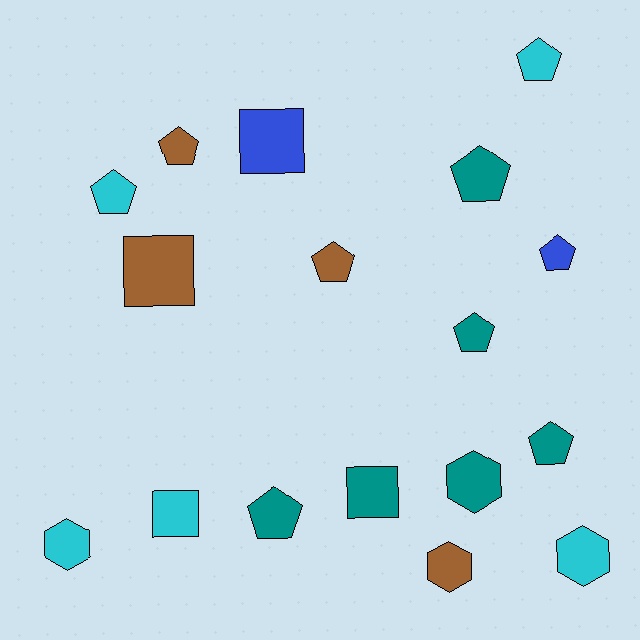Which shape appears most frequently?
Pentagon, with 9 objects.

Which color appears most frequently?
Teal, with 6 objects.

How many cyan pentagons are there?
There are 2 cyan pentagons.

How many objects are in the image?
There are 17 objects.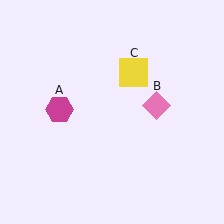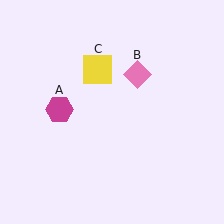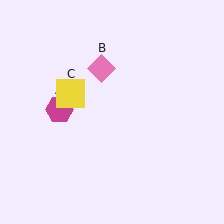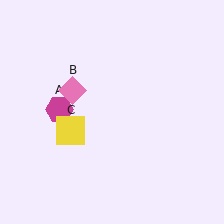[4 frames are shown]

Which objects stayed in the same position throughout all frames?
Magenta hexagon (object A) remained stationary.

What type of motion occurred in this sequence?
The pink diamond (object B), yellow square (object C) rotated counterclockwise around the center of the scene.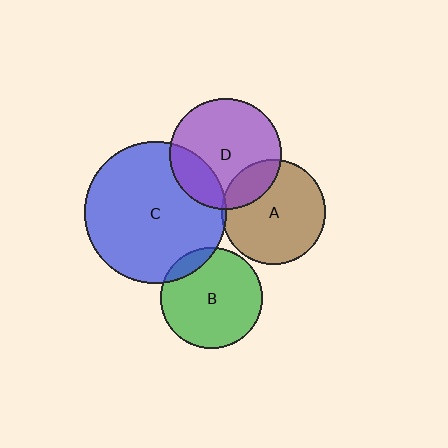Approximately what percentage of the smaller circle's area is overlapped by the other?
Approximately 5%.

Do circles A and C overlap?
Yes.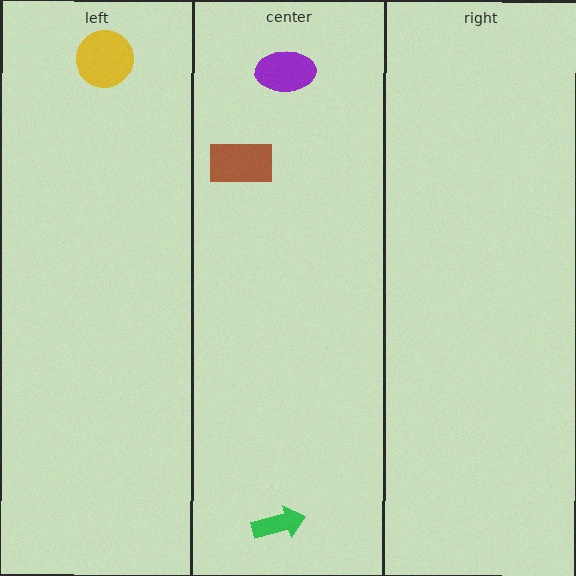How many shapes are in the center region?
3.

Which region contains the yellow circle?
The left region.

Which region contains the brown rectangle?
The center region.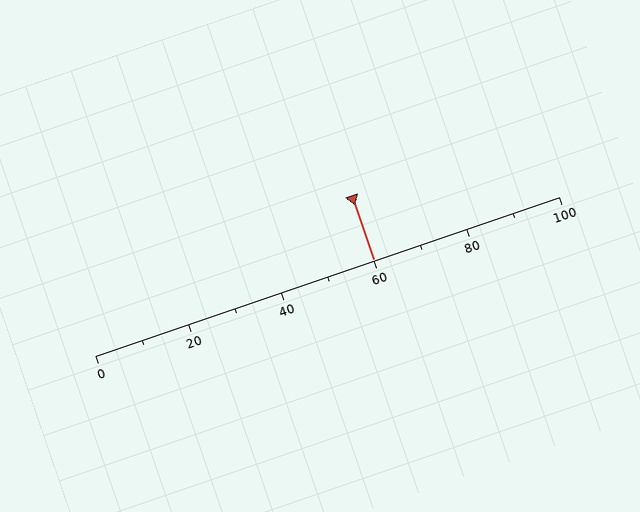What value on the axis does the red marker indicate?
The marker indicates approximately 60.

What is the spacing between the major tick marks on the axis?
The major ticks are spaced 20 apart.